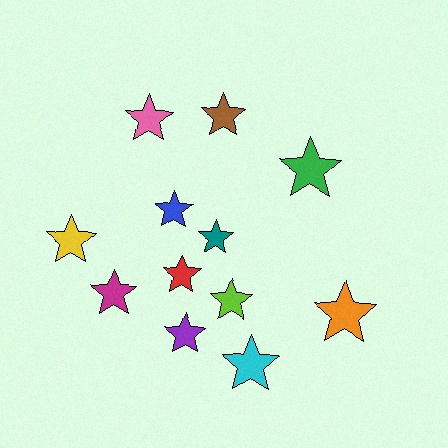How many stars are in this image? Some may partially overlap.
There are 12 stars.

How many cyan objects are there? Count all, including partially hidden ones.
There is 1 cyan object.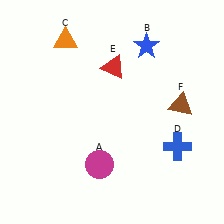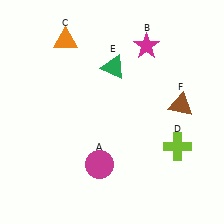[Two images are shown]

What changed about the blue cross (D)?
In Image 1, D is blue. In Image 2, it changed to lime.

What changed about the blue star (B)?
In Image 1, B is blue. In Image 2, it changed to magenta.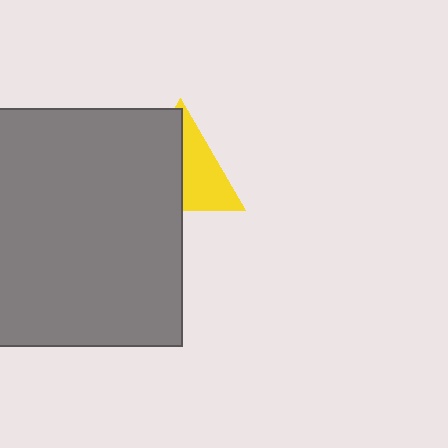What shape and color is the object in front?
The object in front is a gray square.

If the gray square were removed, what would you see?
You would see the complete yellow triangle.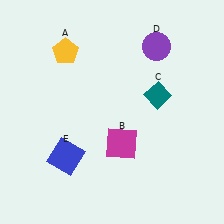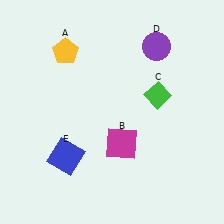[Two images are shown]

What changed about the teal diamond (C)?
In Image 1, C is teal. In Image 2, it changed to green.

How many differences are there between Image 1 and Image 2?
There is 1 difference between the two images.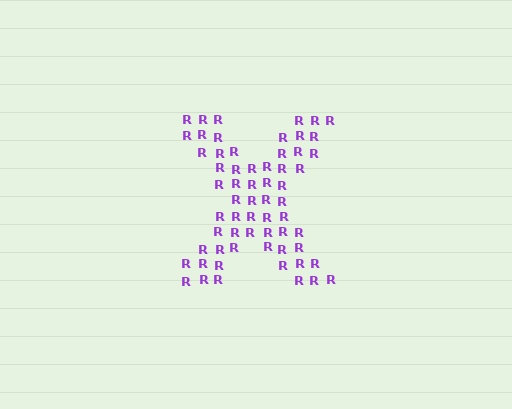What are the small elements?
The small elements are letter R's.